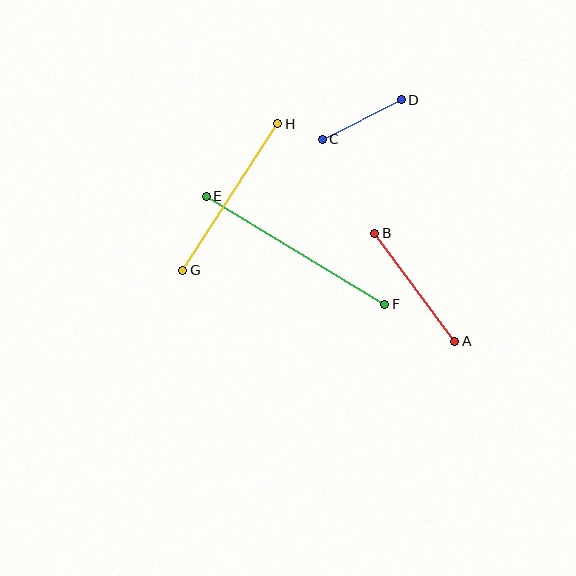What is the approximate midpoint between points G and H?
The midpoint is at approximately (230, 197) pixels.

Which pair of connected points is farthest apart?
Points E and F are farthest apart.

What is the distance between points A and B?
The distance is approximately 134 pixels.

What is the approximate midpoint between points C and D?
The midpoint is at approximately (362, 119) pixels.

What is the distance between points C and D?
The distance is approximately 88 pixels.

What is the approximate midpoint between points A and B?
The midpoint is at approximately (415, 287) pixels.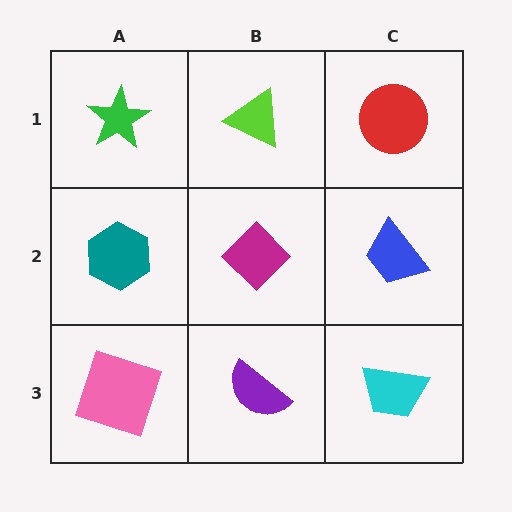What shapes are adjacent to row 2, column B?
A lime triangle (row 1, column B), a purple semicircle (row 3, column B), a teal hexagon (row 2, column A), a blue trapezoid (row 2, column C).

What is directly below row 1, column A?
A teal hexagon.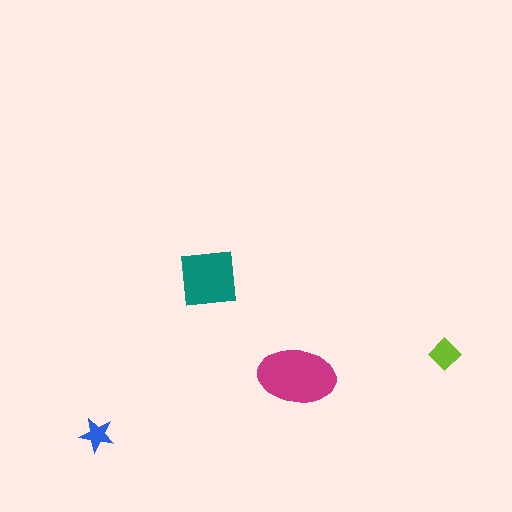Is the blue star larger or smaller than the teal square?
Smaller.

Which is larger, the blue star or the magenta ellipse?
The magenta ellipse.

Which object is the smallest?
The blue star.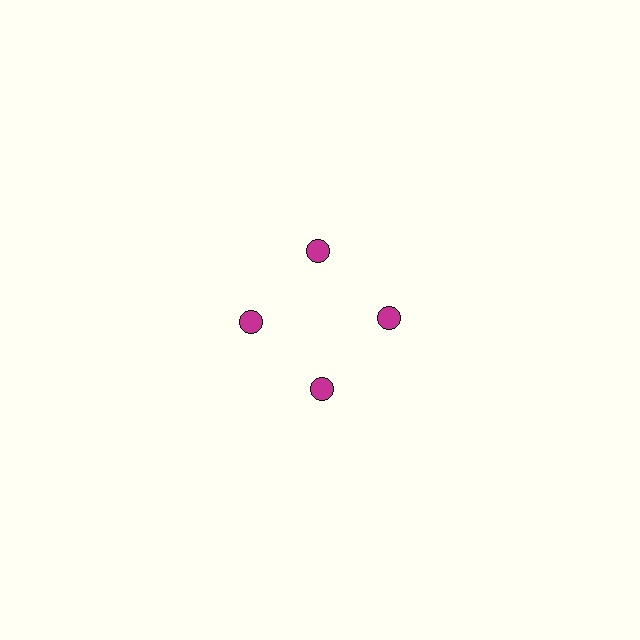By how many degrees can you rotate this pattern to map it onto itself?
The pattern maps onto itself every 90 degrees of rotation.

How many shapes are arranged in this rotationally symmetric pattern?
There are 4 shapes, arranged in 4 groups of 1.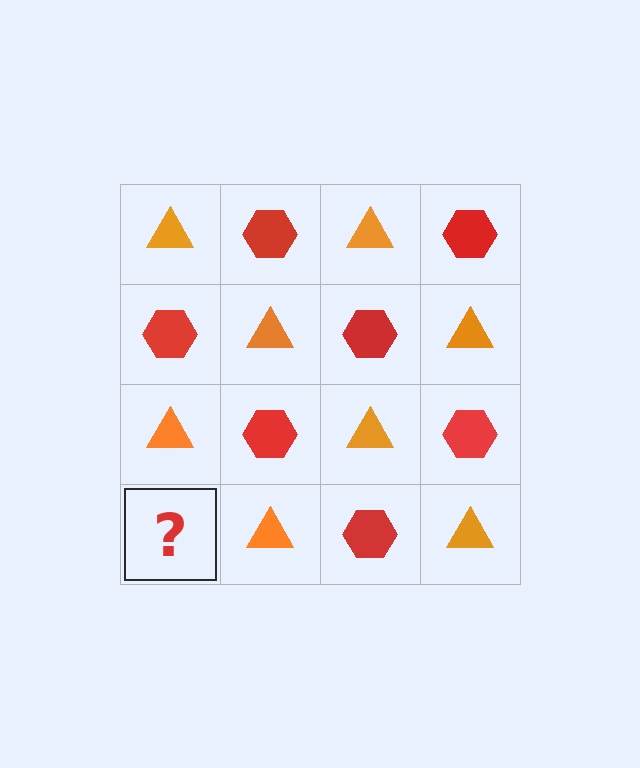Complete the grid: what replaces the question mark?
The question mark should be replaced with a red hexagon.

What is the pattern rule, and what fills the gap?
The rule is that it alternates orange triangle and red hexagon in a checkerboard pattern. The gap should be filled with a red hexagon.